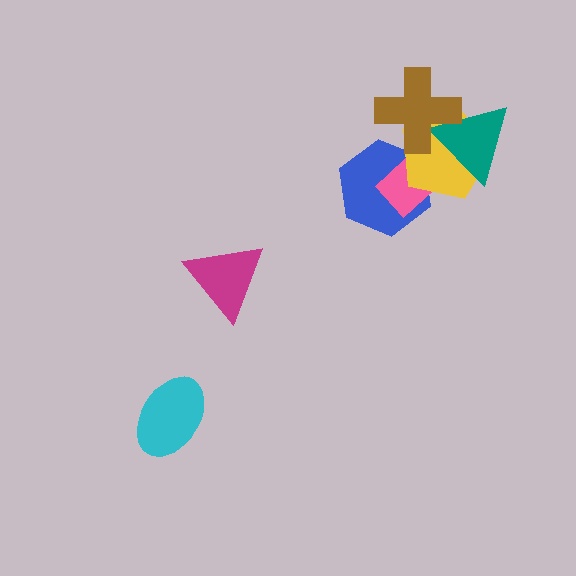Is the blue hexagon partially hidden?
Yes, it is partially covered by another shape.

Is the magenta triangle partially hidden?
No, no other shape covers it.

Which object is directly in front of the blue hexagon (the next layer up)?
The pink diamond is directly in front of the blue hexagon.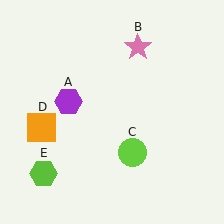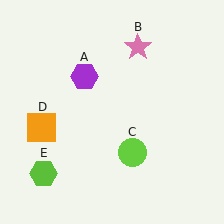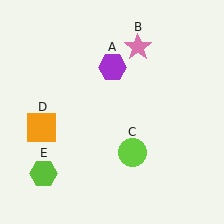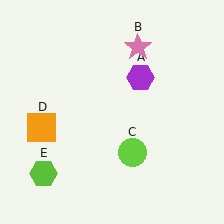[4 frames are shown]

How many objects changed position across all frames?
1 object changed position: purple hexagon (object A).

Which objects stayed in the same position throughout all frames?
Pink star (object B) and lime circle (object C) and orange square (object D) and lime hexagon (object E) remained stationary.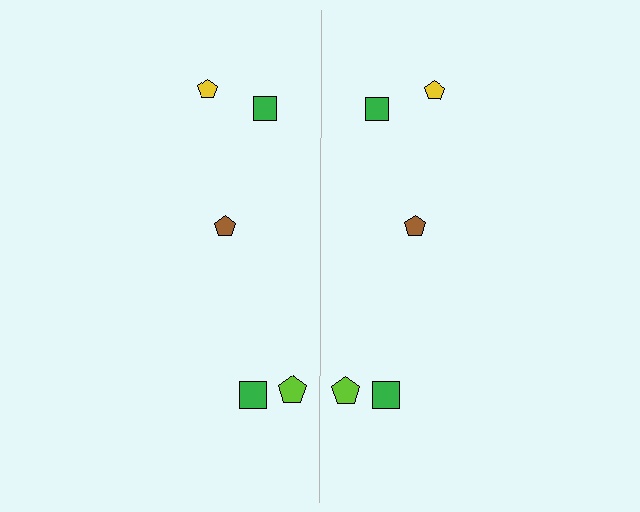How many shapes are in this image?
There are 10 shapes in this image.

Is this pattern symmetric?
Yes, this pattern has bilateral (reflection) symmetry.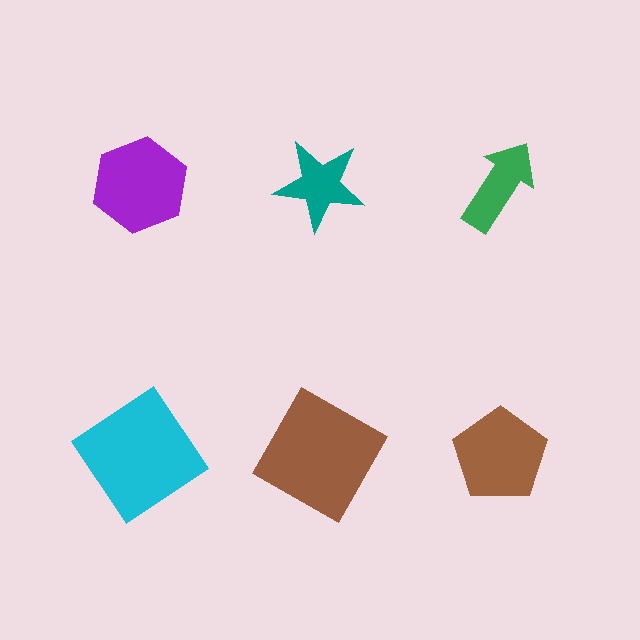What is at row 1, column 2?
A teal star.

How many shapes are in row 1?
3 shapes.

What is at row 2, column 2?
A brown square.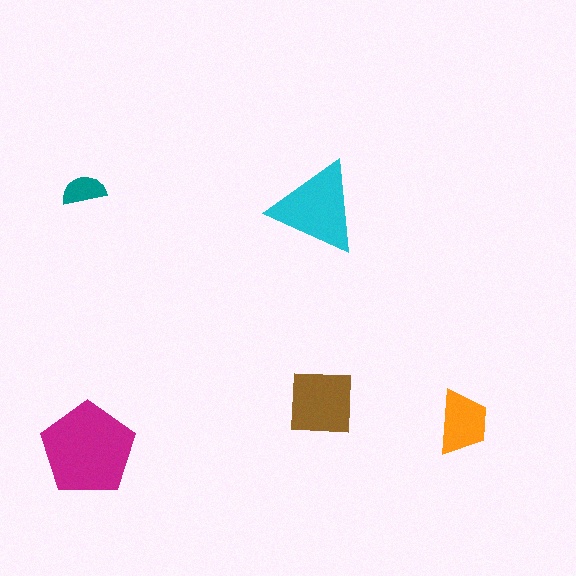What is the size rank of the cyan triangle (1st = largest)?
2nd.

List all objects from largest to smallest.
The magenta pentagon, the cyan triangle, the brown square, the orange trapezoid, the teal semicircle.